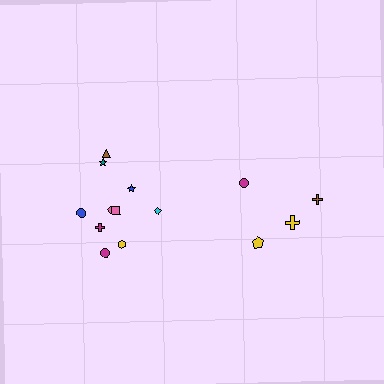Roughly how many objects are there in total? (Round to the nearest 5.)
Roughly 15 objects in total.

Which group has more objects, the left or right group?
The left group.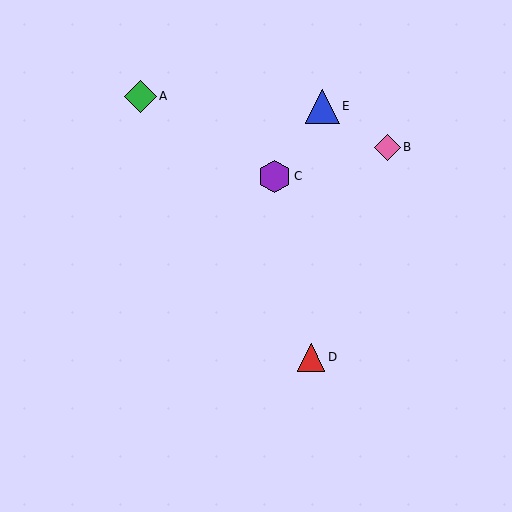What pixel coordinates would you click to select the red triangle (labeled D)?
Click at (311, 357) to select the red triangle D.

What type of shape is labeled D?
Shape D is a red triangle.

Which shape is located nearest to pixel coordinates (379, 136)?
The pink diamond (labeled B) at (387, 147) is nearest to that location.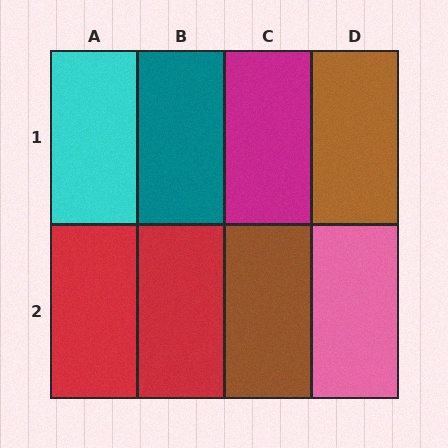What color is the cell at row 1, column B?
Teal.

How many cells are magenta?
1 cell is magenta.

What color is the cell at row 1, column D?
Brown.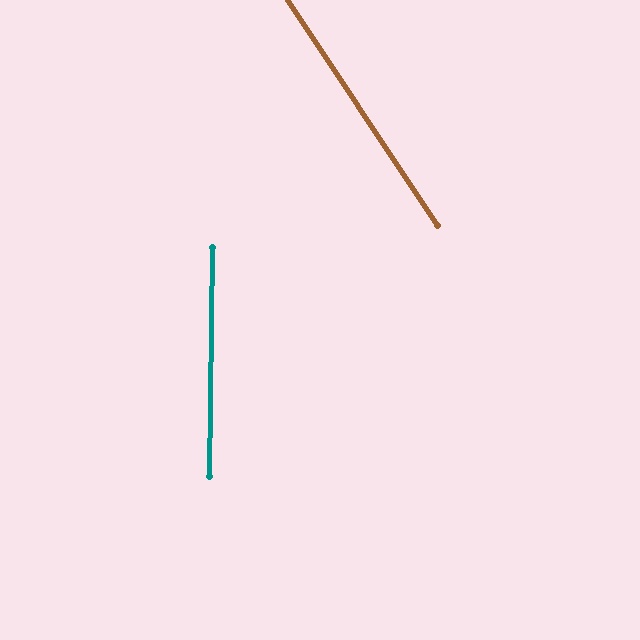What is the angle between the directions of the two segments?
Approximately 34 degrees.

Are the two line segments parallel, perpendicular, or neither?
Neither parallel nor perpendicular — they differ by about 34°.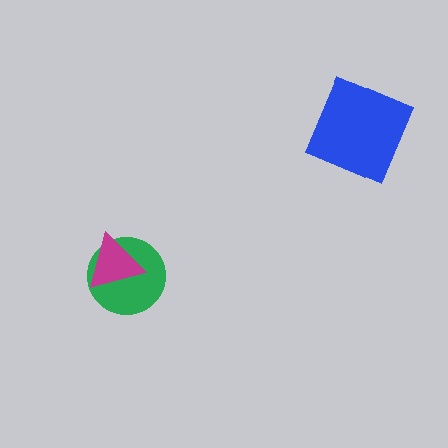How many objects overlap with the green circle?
1 object overlaps with the green circle.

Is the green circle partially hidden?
Yes, it is partially covered by another shape.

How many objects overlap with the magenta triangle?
1 object overlaps with the magenta triangle.